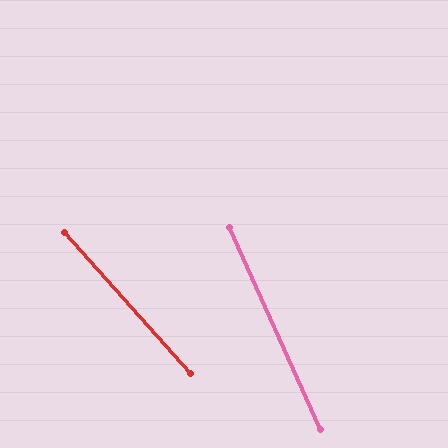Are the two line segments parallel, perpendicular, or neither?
Neither parallel nor perpendicular — they differ by about 18°.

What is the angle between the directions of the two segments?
Approximately 18 degrees.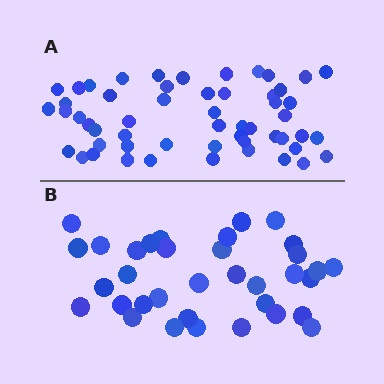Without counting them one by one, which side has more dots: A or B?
Region A (the top region) has more dots.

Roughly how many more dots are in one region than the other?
Region A has approximately 20 more dots than region B.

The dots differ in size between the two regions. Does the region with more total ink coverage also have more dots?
No. Region B has more total ink coverage because its dots are larger, but region A actually contains more individual dots. Total area can be misleading — the number of items is what matters here.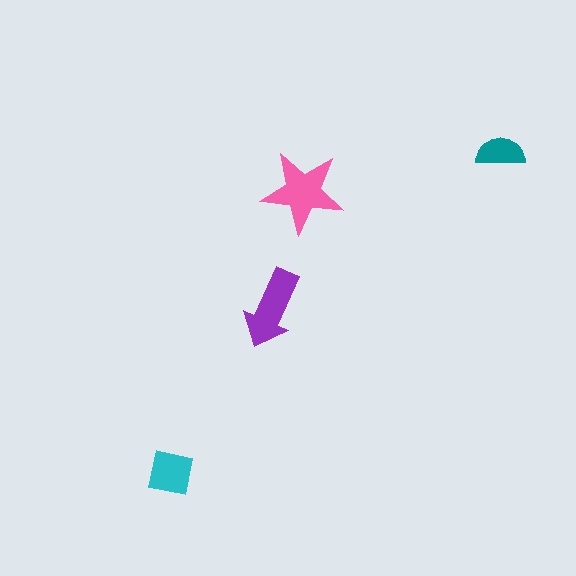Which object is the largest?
The pink star.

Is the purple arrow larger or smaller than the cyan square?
Larger.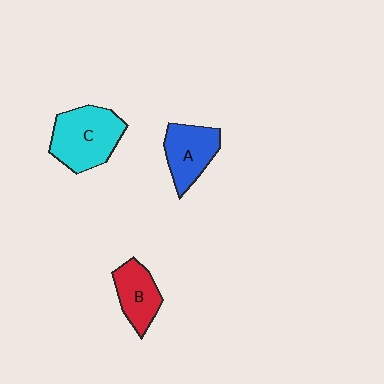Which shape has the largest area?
Shape C (cyan).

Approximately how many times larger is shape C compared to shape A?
Approximately 1.3 times.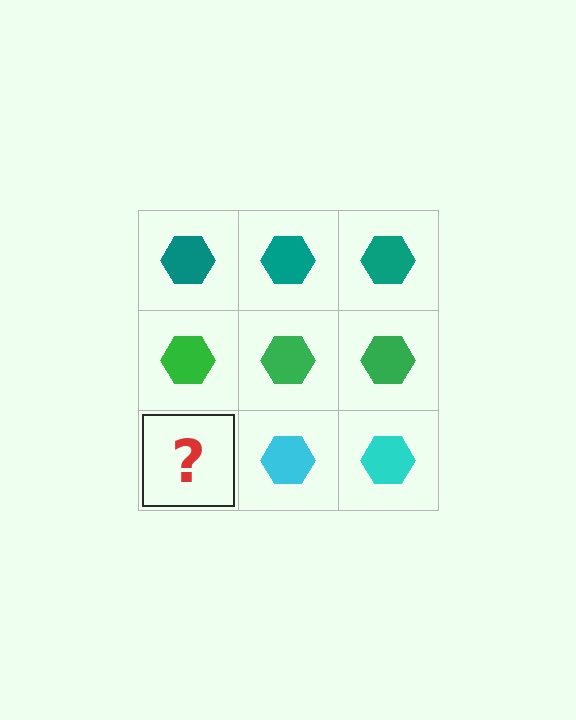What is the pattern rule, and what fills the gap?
The rule is that each row has a consistent color. The gap should be filled with a cyan hexagon.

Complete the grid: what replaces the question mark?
The question mark should be replaced with a cyan hexagon.